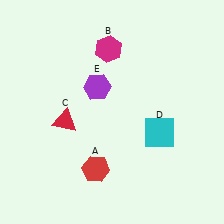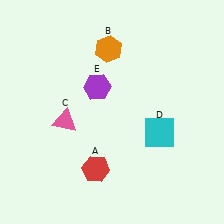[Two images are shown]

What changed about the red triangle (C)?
In Image 1, C is red. In Image 2, it changed to pink.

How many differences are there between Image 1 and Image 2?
There are 2 differences between the two images.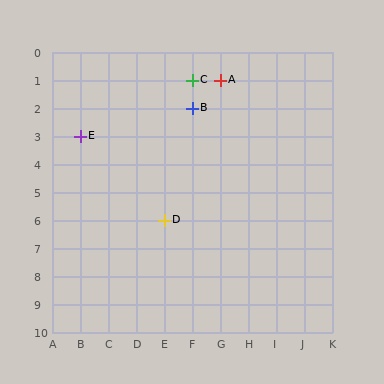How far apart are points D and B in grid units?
Points D and B are 1 column and 4 rows apart (about 4.1 grid units diagonally).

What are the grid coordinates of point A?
Point A is at grid coordinates (G, 1).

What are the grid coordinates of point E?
Point E is at grid coordinates (B, 3).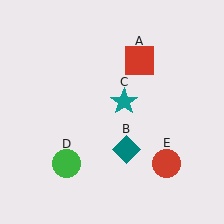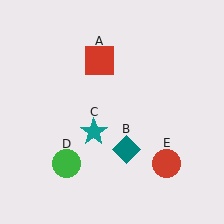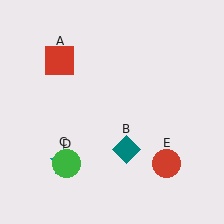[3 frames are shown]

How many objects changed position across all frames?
2 objects changed position: red square (object A), teal star (object C).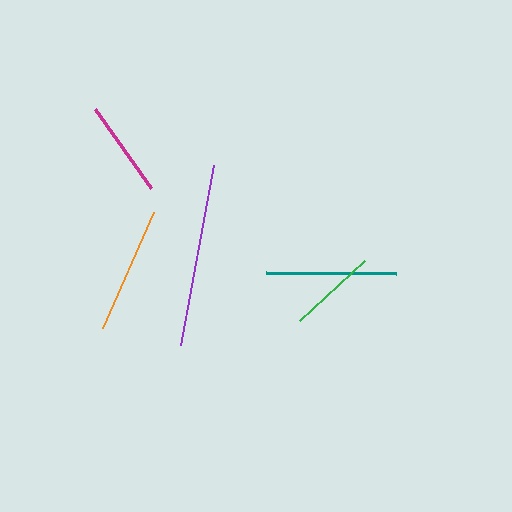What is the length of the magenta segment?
The magenta segment is approximately 96 pixels long.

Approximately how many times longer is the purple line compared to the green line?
The purple line is approximately 2.1 times the length of the green line.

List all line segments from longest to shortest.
From longest to shortest: purple, teal, orange, magenta, green.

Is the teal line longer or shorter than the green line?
The teal line is longer than the green line.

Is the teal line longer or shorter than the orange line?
The teal line is longer than the orange line.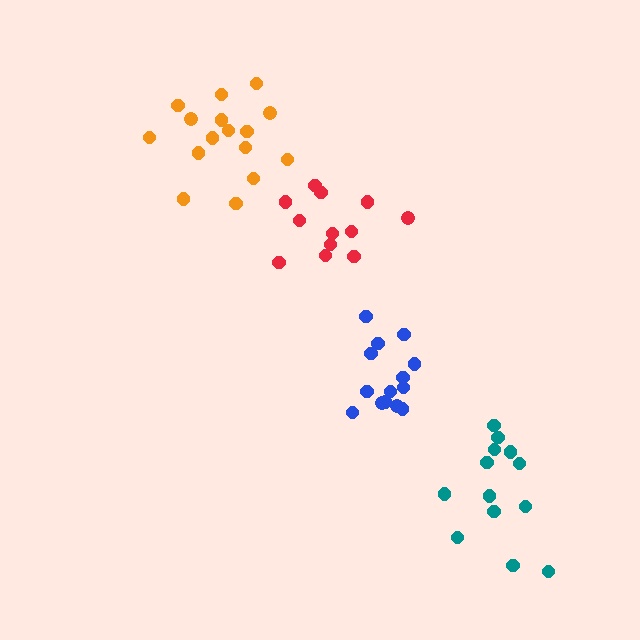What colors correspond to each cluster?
The clusters are colored: red, blue, orange, teal.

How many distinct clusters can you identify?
There are 4 distinct clusters.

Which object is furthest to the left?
The orange cluster is leftmost.